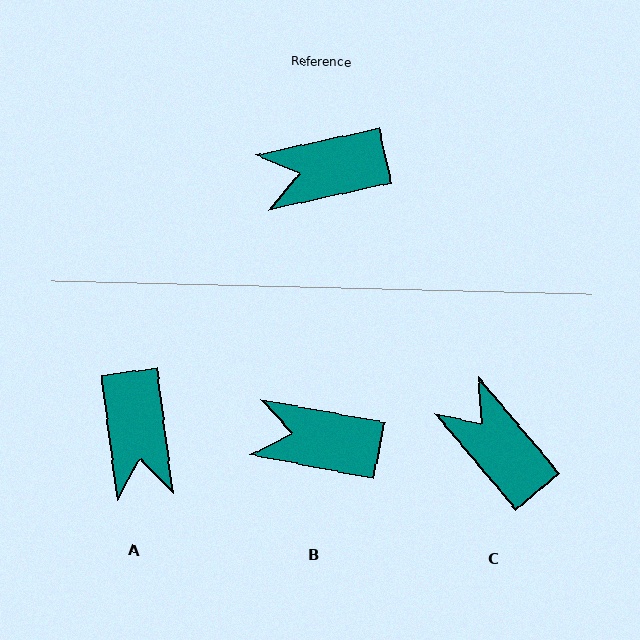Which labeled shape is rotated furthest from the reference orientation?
A, about 85 degrees away.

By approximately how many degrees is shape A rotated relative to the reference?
Approximately 85 degrees counter-clockwise.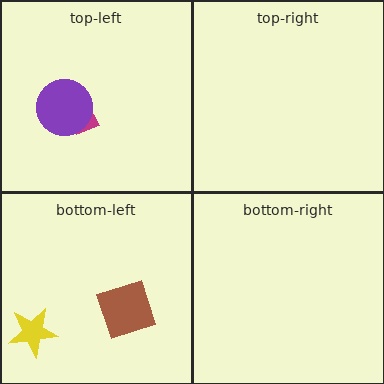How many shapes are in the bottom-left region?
2.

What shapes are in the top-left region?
The magenta arrow, the purple circle.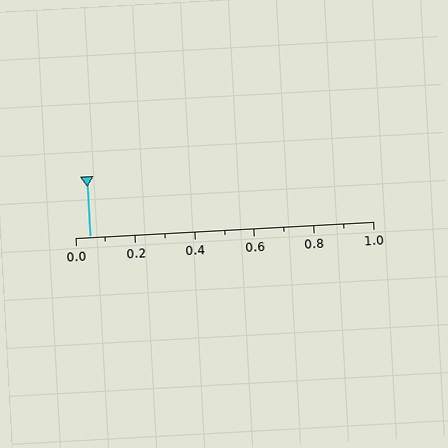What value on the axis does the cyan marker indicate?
The marker indicates approximately 0.05.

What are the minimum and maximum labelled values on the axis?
The axis runs from 0.0 to 1.0.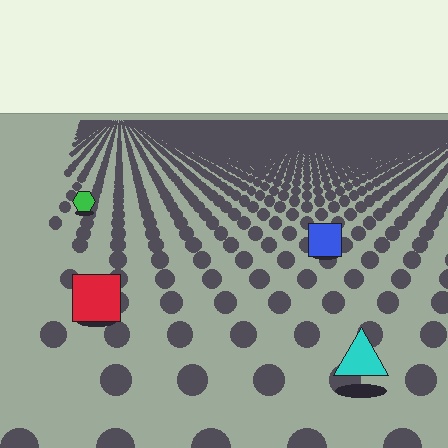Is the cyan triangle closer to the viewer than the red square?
Yes. The cyan triangle is closer — you can tell from the texture gradient: the ground texture is coarser near it.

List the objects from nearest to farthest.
From nearest to farthest: the cyan triangle, the red square, the blue square, the green hexagon.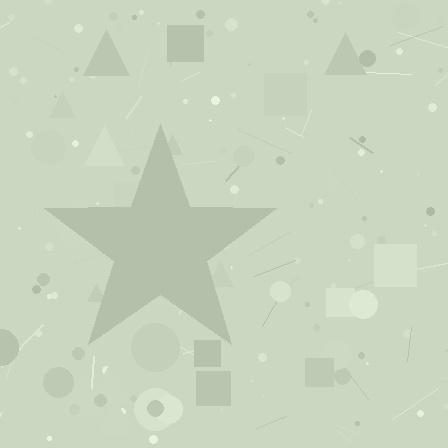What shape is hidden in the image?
A star is hidden in the image.